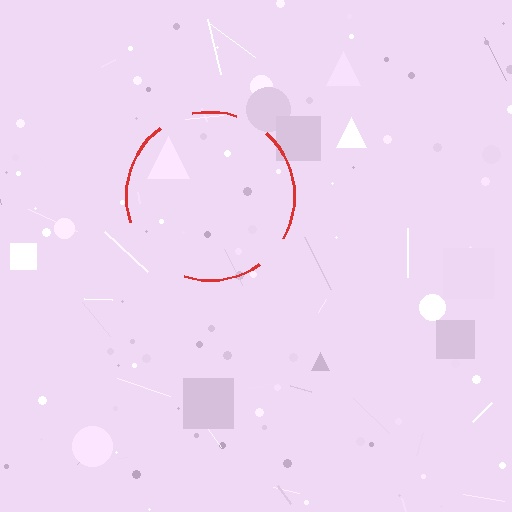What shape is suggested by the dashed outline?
The dashed outline suggests a circle.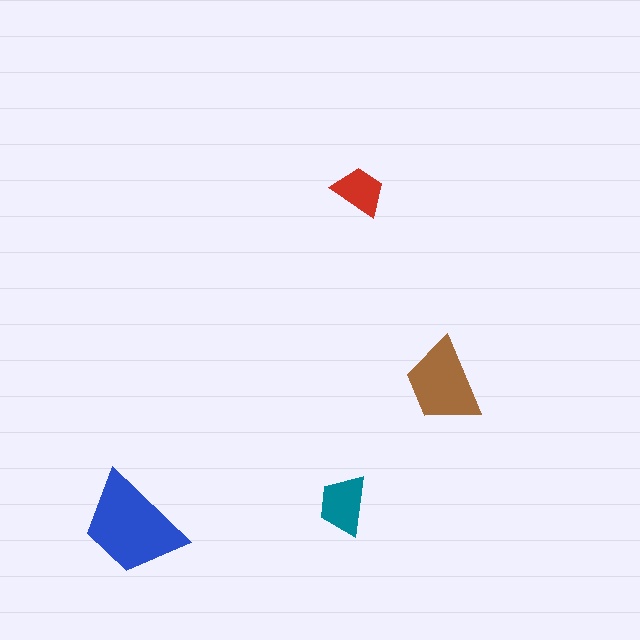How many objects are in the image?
There are 4 objects in the image.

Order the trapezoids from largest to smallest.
the blue one, the brown one, the teal one, the red one.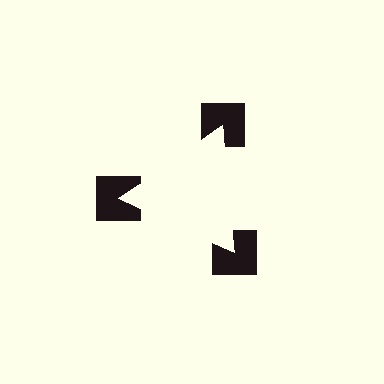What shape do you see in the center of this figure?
An illusory triangle — its edges are inferred from the aligned wedge cuts in the notched squares, not physically drawn.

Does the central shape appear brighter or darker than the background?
It typically appears slightly brighter than the background, even though no actual brightness change is drawn.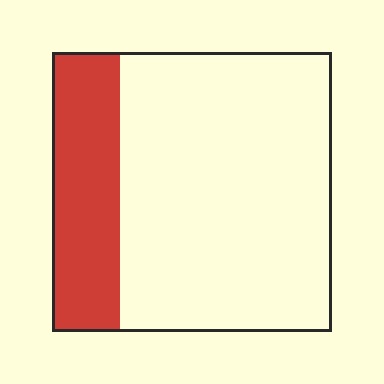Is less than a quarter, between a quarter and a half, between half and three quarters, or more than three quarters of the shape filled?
Less than a quarter.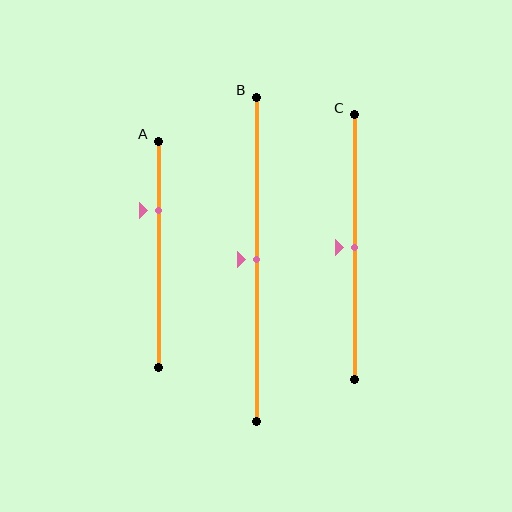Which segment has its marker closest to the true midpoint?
Segment B has its marker closest to the true midpoint.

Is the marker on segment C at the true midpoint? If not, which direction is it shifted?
Yes, the marker on segment C is at the true midpoint.